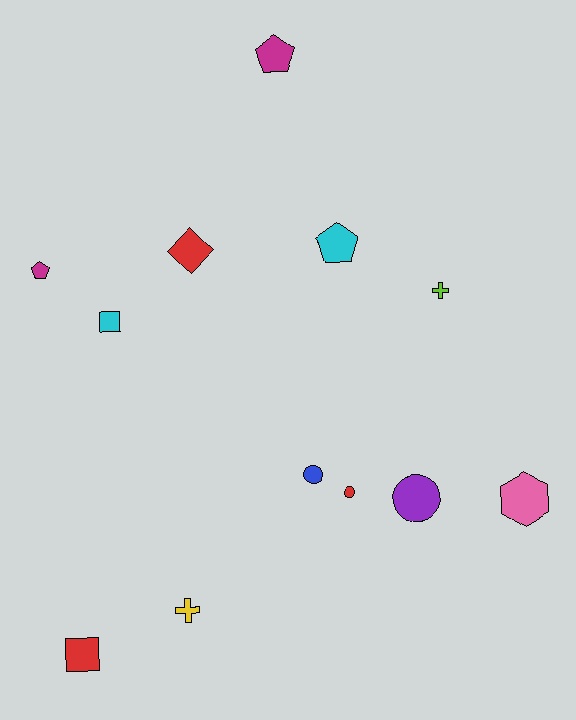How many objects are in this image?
There are 12 objects.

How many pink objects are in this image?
There is 1 pink object.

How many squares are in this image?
There are 2 squares.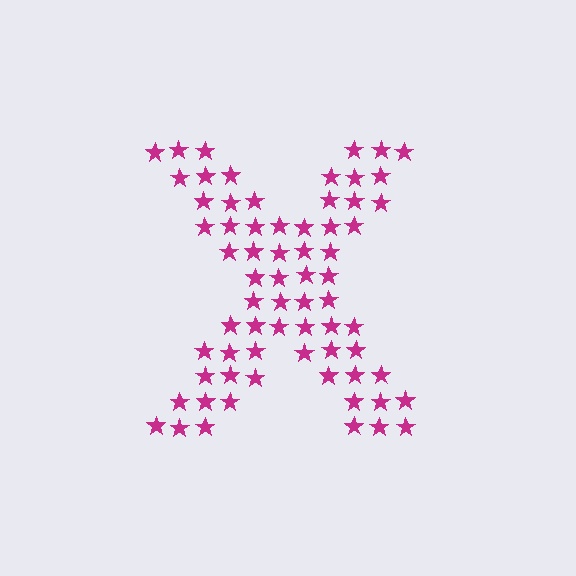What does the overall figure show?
The overall figure shows the letter X.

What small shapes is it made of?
It is made of small stars.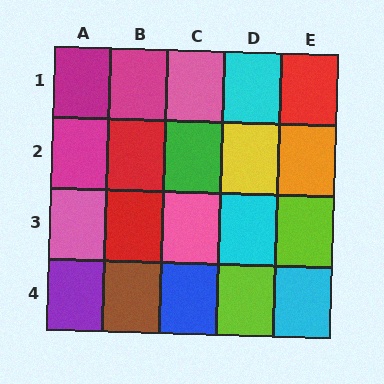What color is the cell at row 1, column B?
Magenta.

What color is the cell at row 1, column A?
Magenta.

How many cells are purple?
1 cell is purple.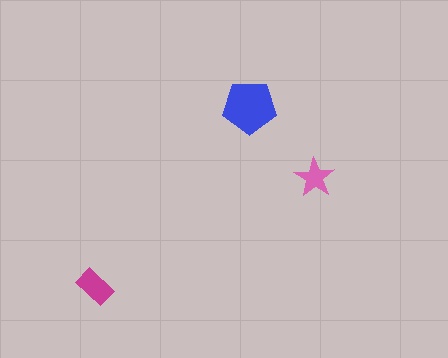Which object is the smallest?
The pink star.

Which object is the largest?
The blue pentagon.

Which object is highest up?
The blue pentagon is topmost.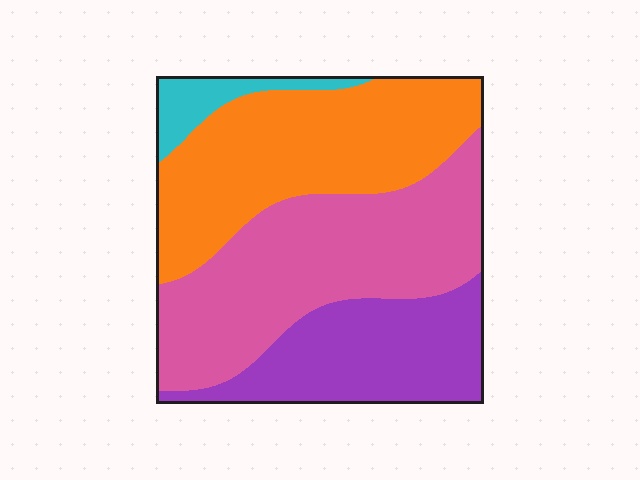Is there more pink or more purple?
Pink.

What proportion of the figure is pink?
Pink covers about 40% of the figure.